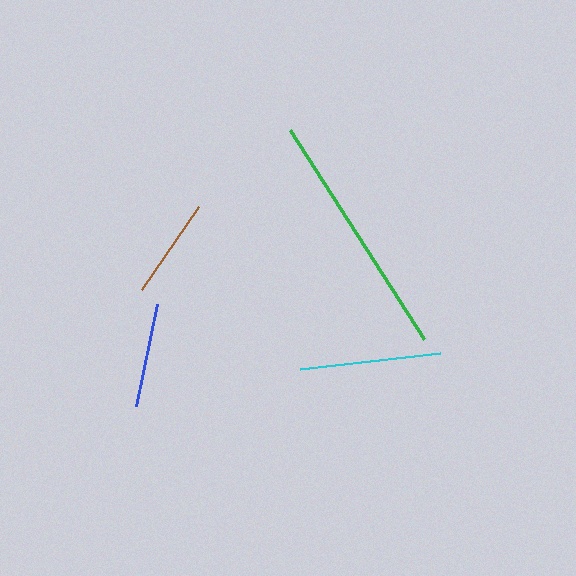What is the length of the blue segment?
The blue segment is approximately 104 pixels long.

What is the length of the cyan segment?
The cyan segment is approximately 142 pixels long.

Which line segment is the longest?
The green line is the longest at approximately 248 pixels.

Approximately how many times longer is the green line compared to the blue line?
The green line is approximately 2.4 times the length of the blue line.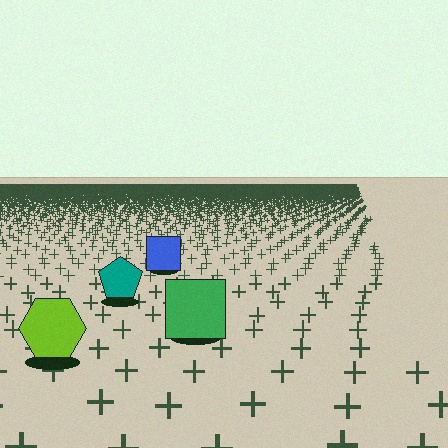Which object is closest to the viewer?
The lime hexagon is closest. The texture marks near it are larger and more spread out.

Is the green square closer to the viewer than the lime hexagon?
No. The lime hexagon is closer — you can tell from the texture gradient: the ground texture is coarser near it.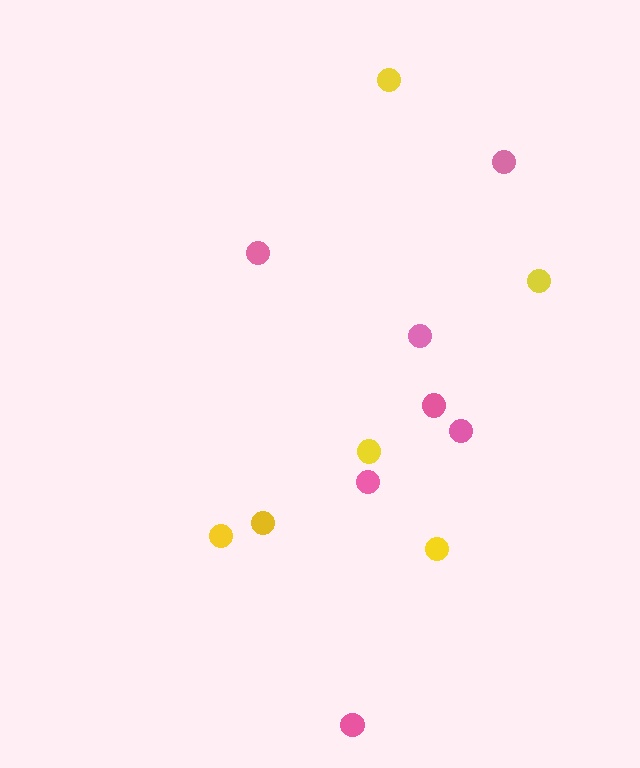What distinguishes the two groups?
There are 2 groups: one group of yellow circles (6) and one group of pink circles (7).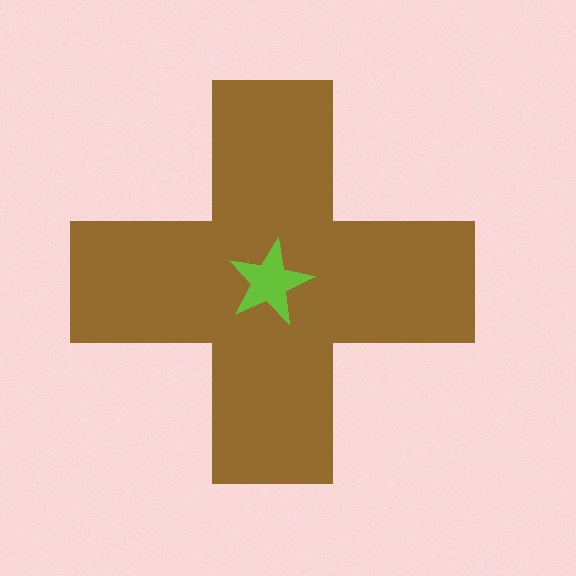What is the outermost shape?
The brown cross.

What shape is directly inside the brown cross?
The lime star.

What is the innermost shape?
The lime star.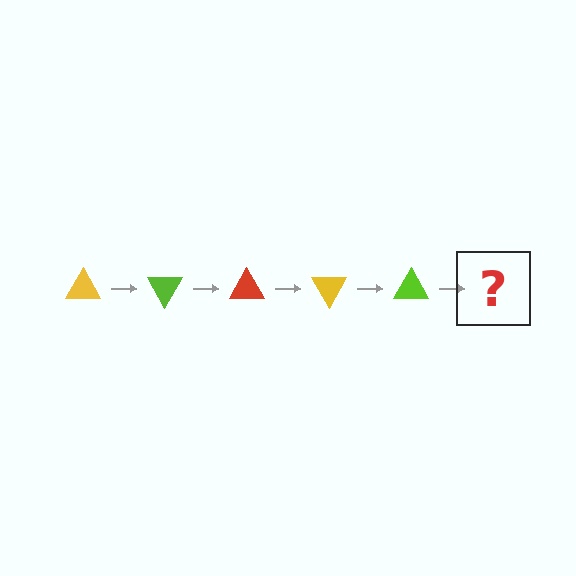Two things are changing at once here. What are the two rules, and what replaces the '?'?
The two rules are that it rotates 60 degrees each step and the color cycles through yellow, lime, and red. The '?' should be a red triangle, rotated 300 degrees from the start.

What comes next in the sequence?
The next element should be a red triangle, rotated 300 degrees from the start.